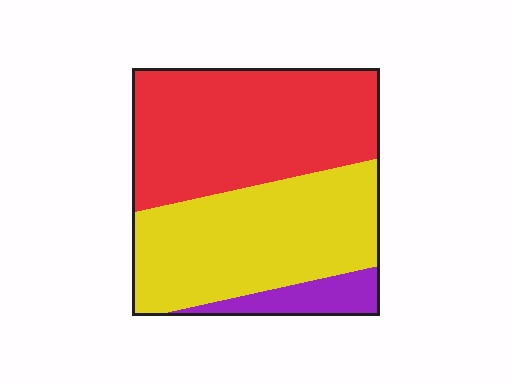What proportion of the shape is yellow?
Yellow takes up between a quarter and a half of the shape.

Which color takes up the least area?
Purple, at roughly 10%.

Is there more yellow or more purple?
Yellow.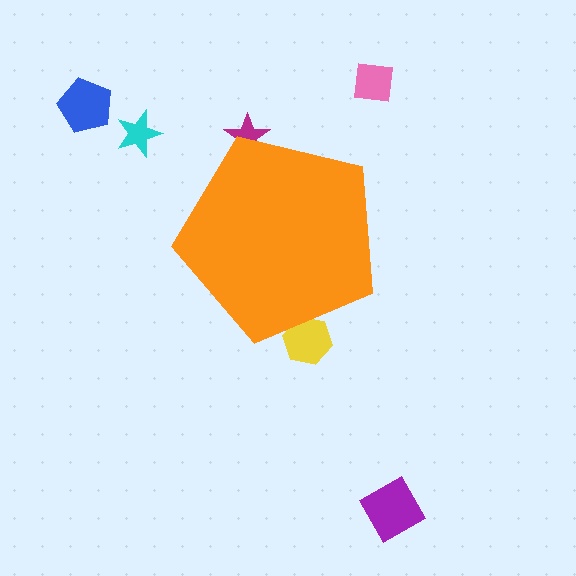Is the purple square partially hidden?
No, the purple square is fully visible.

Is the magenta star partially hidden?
Yes, the magenta star is partially hidden behind the orange pentagon.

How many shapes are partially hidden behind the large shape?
2 shapes are partially hidden.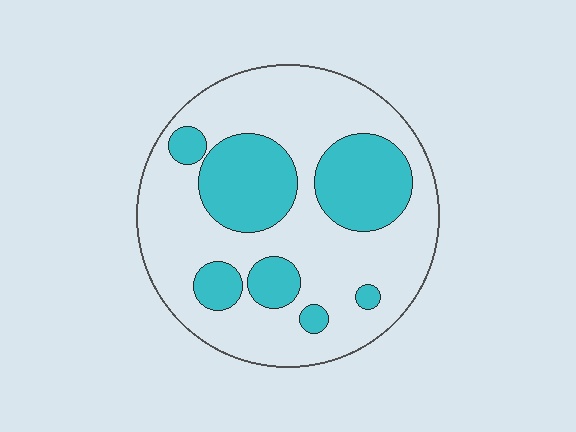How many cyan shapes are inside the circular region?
7.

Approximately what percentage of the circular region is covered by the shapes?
Approximately 30%.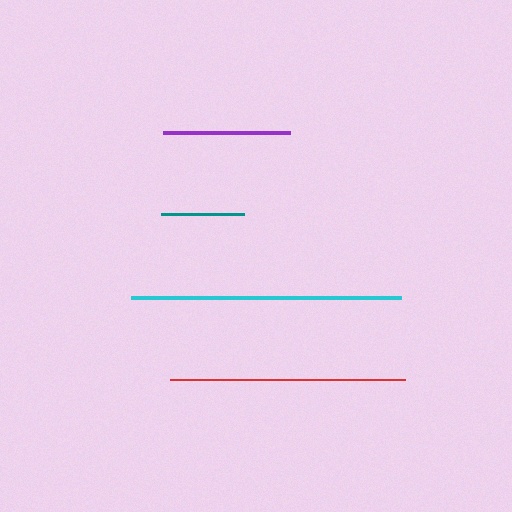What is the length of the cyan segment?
The cyan segment is approximately 270 pixels long.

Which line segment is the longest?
The cyan line is the longest at approximately 270 pixels.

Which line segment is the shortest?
The teal line is the shortest at approximately 84 pixels.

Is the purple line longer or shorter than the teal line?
The purple line is longer than the teal line.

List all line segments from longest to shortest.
From longest to shortest: cyan, red, purple, teal.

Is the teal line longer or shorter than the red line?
The red line is longer than the teal line.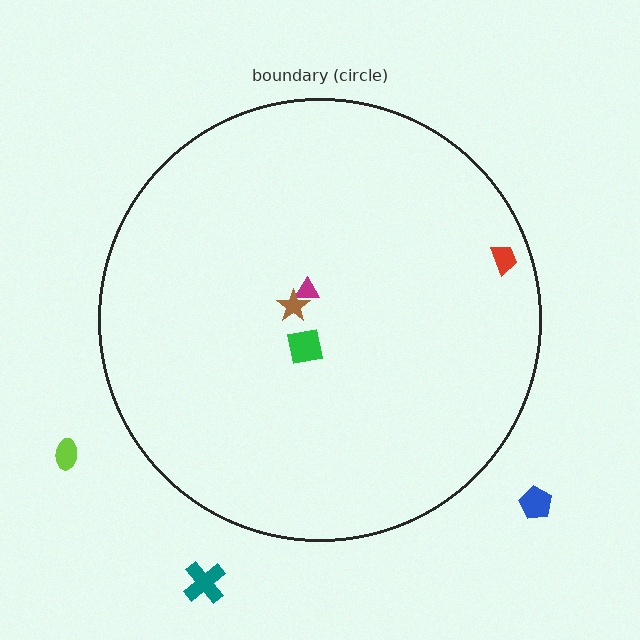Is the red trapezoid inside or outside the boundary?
Inside.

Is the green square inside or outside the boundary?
Inside.